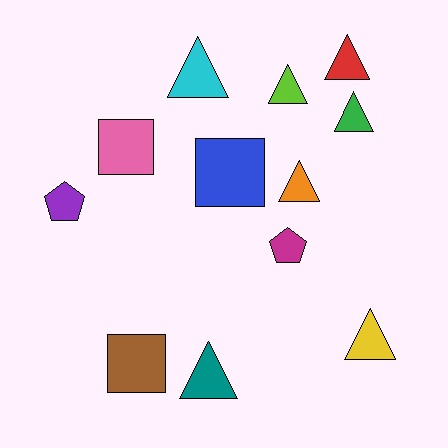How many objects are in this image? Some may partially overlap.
There are 12 objects.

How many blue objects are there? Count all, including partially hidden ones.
There is 1 blue object.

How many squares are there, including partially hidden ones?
There are 3 squares.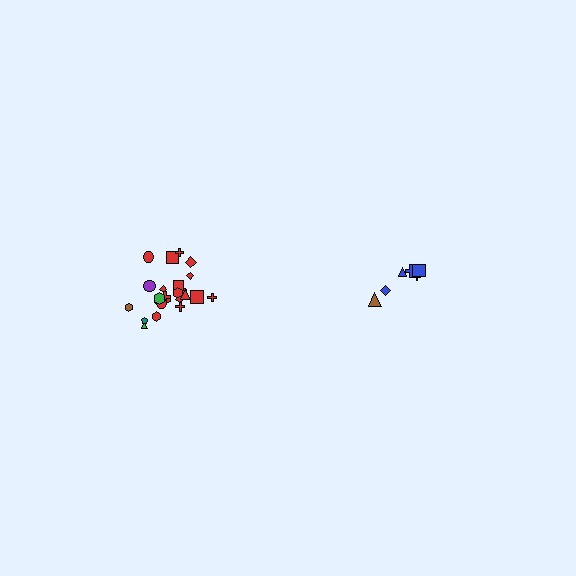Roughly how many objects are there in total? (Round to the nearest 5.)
Roughly 30 objects in total.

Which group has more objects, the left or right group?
The left group.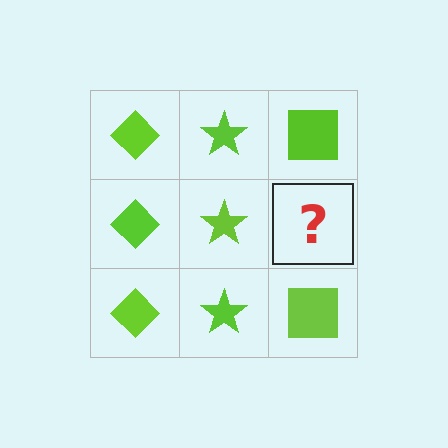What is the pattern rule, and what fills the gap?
The rule is that each column has a consistent shape. The gap should be filled with a lime square.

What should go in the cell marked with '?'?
The missing cell should contain a lime square.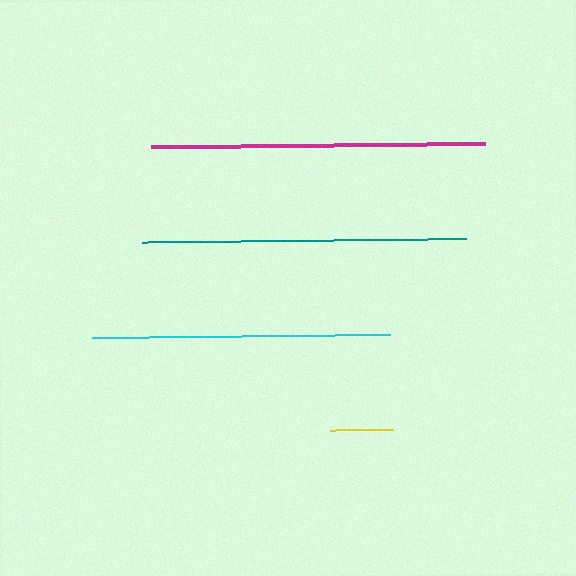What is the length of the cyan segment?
The cyan segment is approximately 298 pixels long.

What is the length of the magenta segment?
The magenta segment is approximately 334 pixels long.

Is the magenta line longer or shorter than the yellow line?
The magenta line is longer than the yellow line.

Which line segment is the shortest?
The yellow line is the shortest at approximately 64 pixels.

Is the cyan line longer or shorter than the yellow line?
The cyan line is longer than the yellow line.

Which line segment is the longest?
The magenta line is the longest at approximately 334 pixels.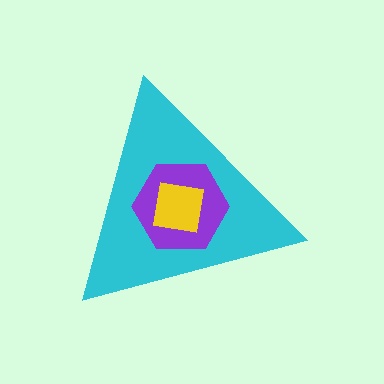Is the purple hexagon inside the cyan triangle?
Yes.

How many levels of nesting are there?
3.